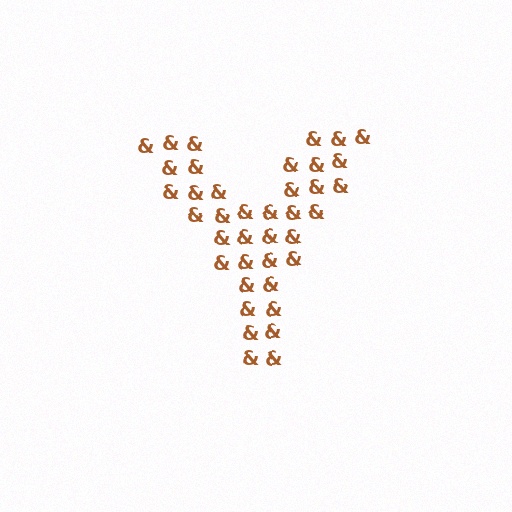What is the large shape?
The large shape is the letter Y.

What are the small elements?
The small elements are ampersands.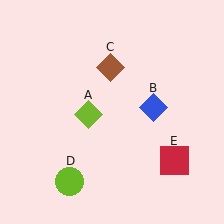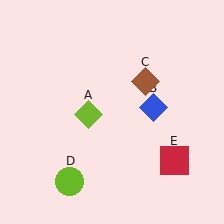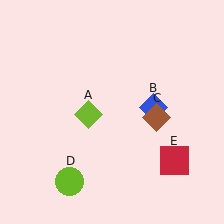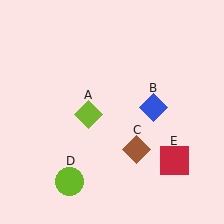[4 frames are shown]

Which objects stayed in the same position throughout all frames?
Lime diamond (object A) and blue diamond (object B) and lime circle (object D) and red square (object E) remained stationary.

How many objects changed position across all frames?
1 object changed position: brown diamond (object C).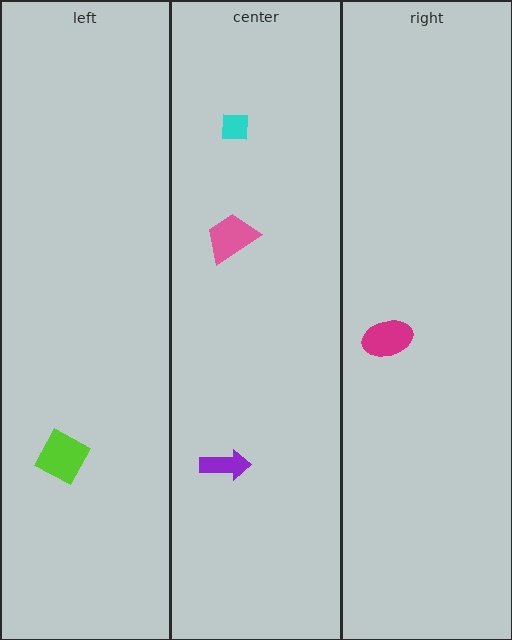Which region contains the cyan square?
The center region.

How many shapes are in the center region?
3.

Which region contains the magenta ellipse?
The right region.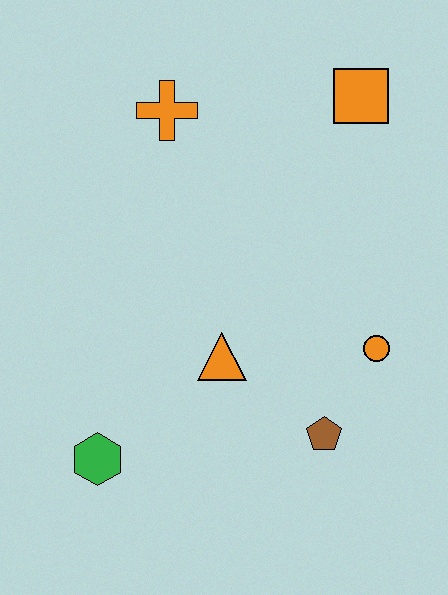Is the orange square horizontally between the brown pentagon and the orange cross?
No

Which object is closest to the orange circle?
The brown pentagon is closest to the orange circle.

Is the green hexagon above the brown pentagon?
No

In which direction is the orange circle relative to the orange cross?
The orange circle is below the orange cross.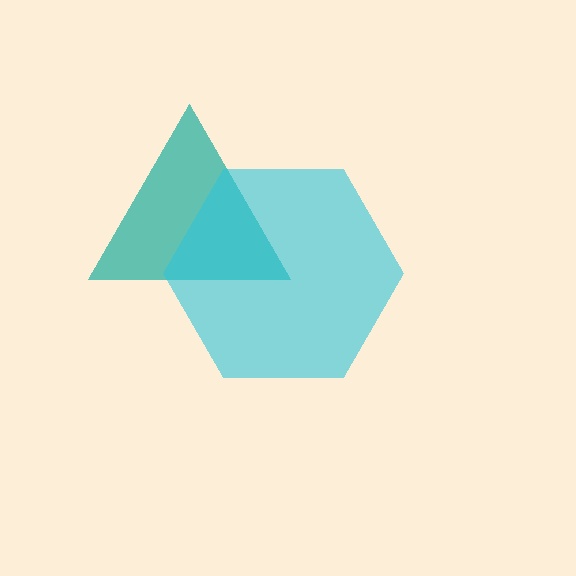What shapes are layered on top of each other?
The layered shapes are: a teal triangle, a cyan hexagon.